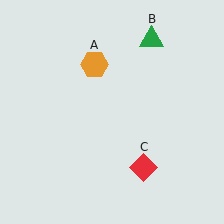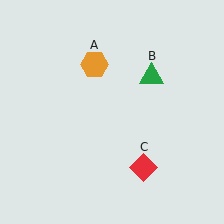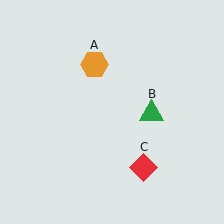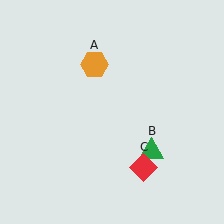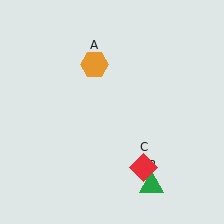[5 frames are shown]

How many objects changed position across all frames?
1 object changed position: green triangle (object B).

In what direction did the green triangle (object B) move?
The green triangle (object B) moved down.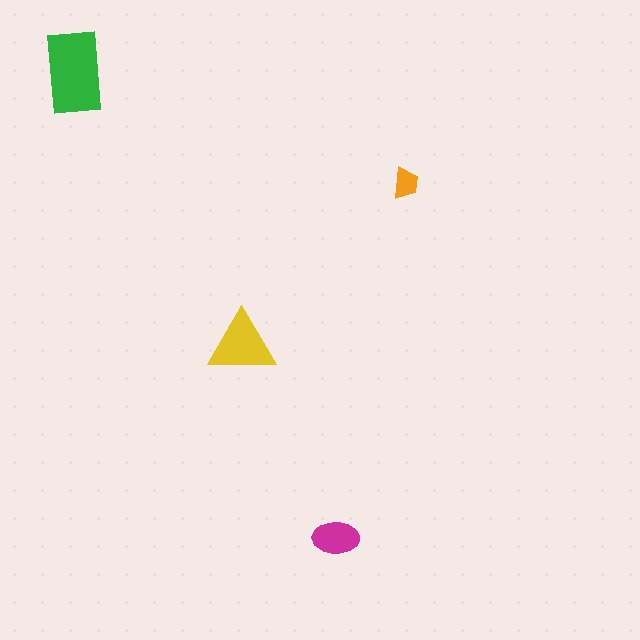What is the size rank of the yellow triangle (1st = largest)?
2nd.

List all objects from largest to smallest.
The green rectangle, the yellow triangle, the magenta ellipse, the orange trapezoid.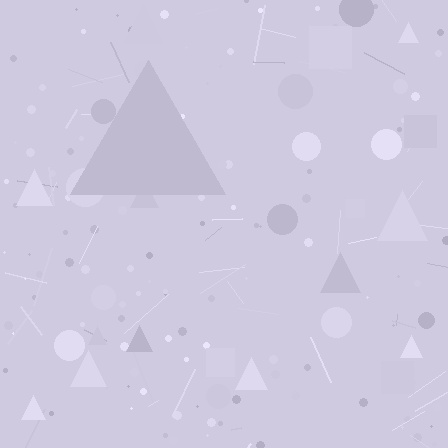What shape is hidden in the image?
A triangle is hidden in the image.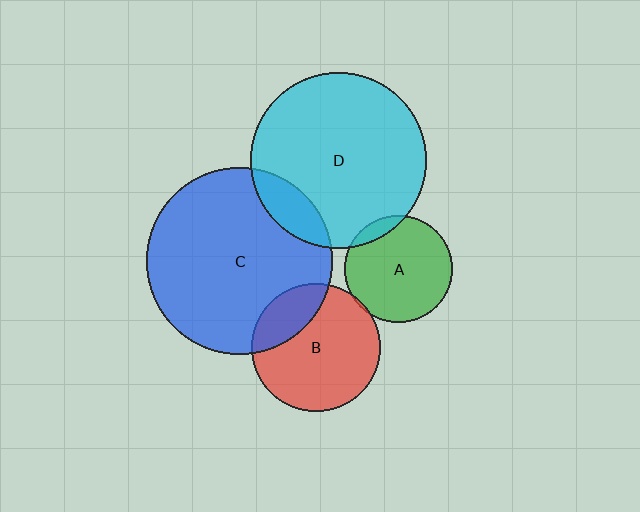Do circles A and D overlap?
Yes.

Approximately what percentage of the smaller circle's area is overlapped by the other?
Approximately 10%.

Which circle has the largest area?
Circle C (blue).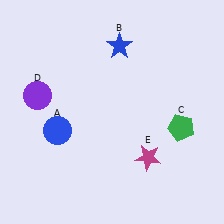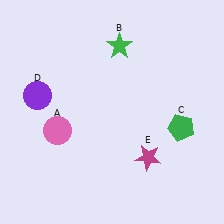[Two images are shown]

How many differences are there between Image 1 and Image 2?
There are 2 differences between the two images.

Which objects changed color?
A changed from blue to pink. B changed from blue to green.